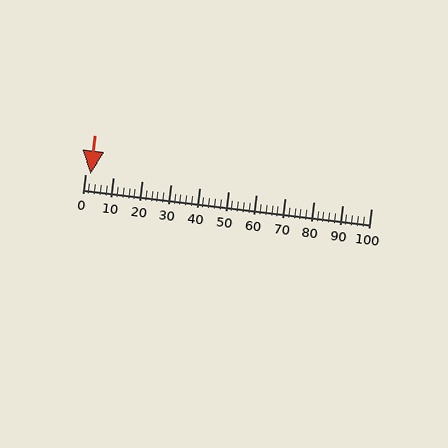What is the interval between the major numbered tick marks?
The major tick marks are spaced 10 units apart.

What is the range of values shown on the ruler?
The ruler shows values from 0 to 100.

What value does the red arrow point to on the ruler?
The red arrow points to approximately 2.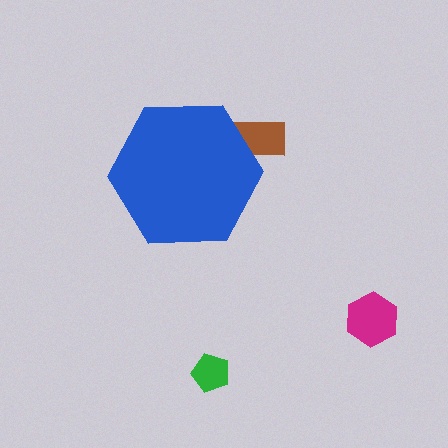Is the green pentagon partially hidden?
No, the green pentagon is fully visible.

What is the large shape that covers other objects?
A blue hexagon.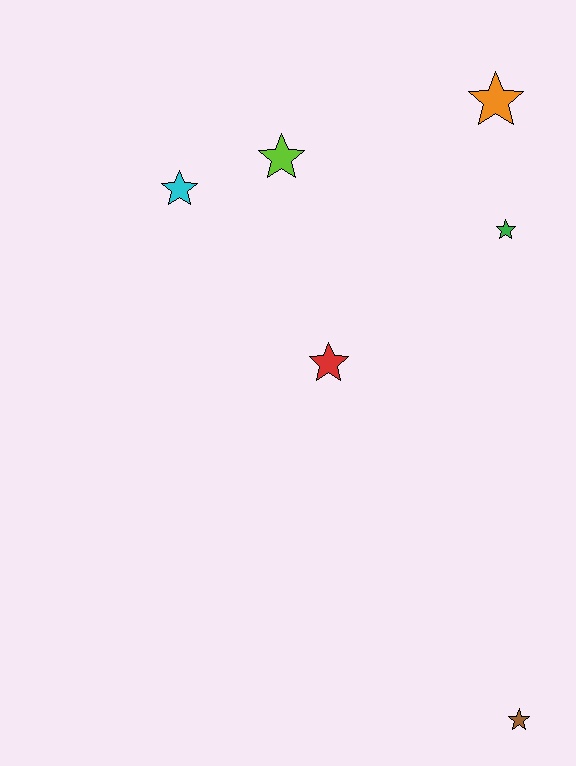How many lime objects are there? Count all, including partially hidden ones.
There is 1 lime object.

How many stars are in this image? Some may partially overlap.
There are 6 stars.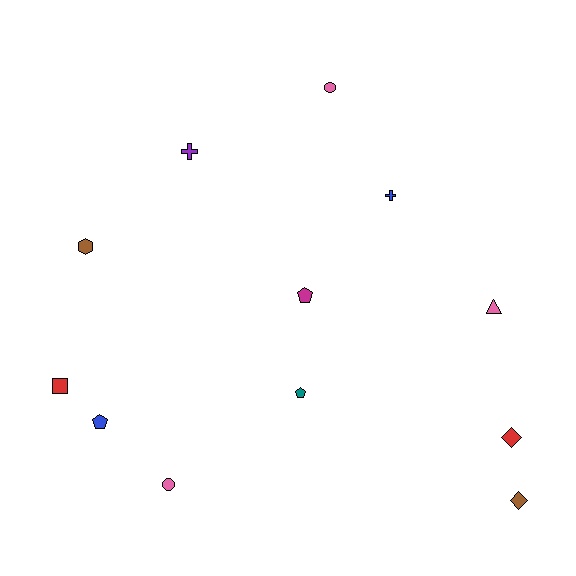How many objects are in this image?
There are 12 objects.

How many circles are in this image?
There are 2 circles.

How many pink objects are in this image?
There are 3 pink objects.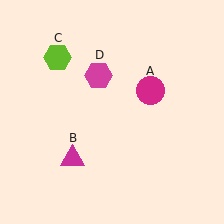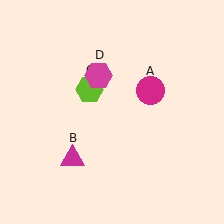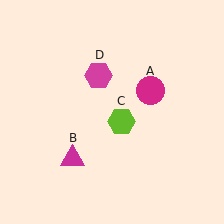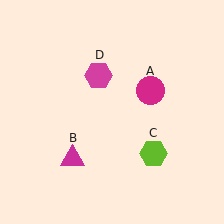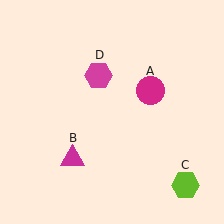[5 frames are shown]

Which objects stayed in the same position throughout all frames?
Magenta circle (object A) and magenta triangle (object B) and magenta hexagon (object D) remained stationary.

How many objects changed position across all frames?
1 object changed position: lime hexagon (object C).